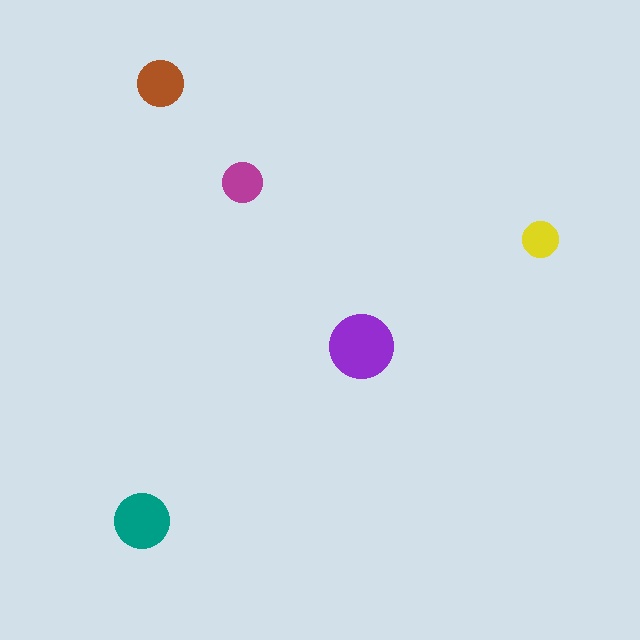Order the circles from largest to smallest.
the purple one, the teal one, the brown one, the magenta one, the yellow one.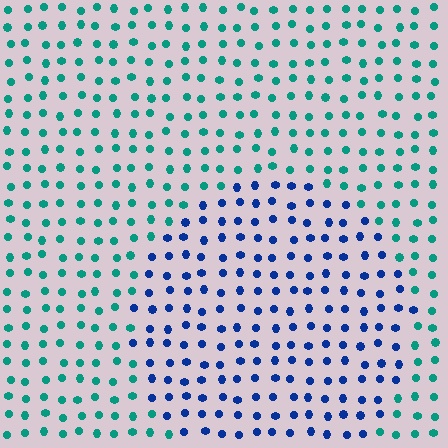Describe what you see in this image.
The image is filled with small teal elements in a uniform arrangement. A circle-shaped region is visible where the elements are tinted to a slightly different hue, forming a subtle color boundary.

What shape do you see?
I see a circle.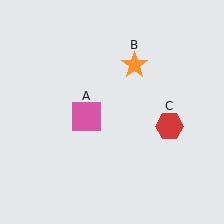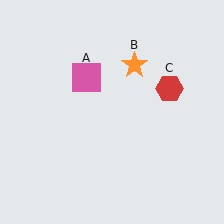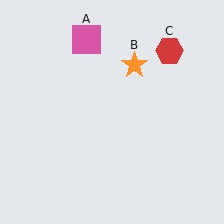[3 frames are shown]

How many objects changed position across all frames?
2 objects changed position: pink square (object A), red hexagon (object C).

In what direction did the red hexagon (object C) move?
The red hexagon (object C) moved up.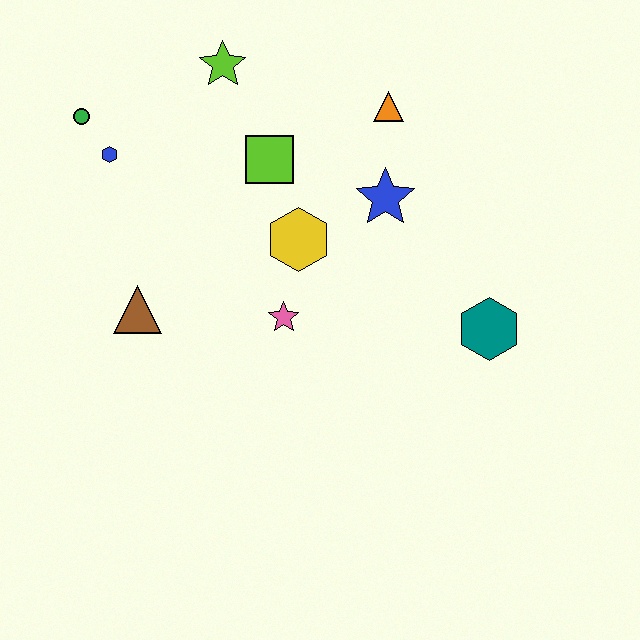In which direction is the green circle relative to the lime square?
The green circle is to the left of the lime square.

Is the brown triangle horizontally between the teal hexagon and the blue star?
No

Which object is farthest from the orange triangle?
The brown triangle is farthest from the orange triangle.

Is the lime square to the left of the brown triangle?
No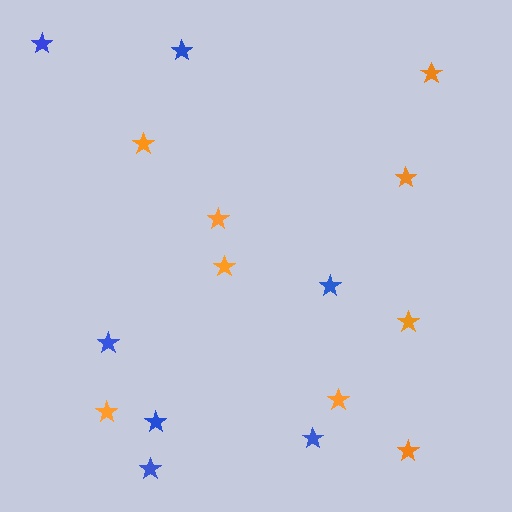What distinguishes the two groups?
There are 2 groups: one group of blue stars (7) and one group of orange stars (9).